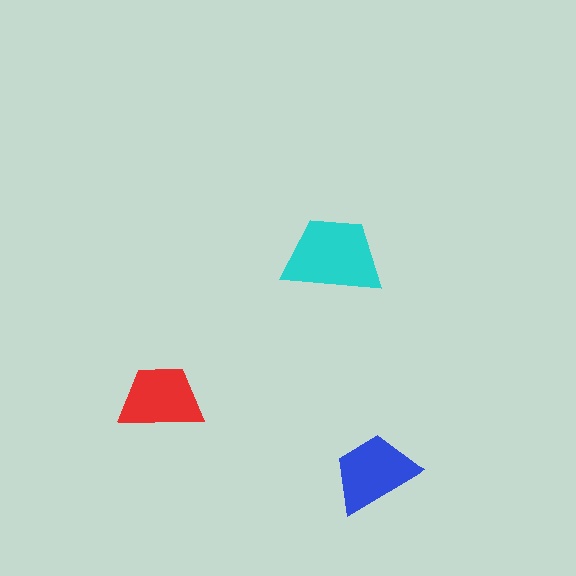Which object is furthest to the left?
The red trapezoid is leftmost.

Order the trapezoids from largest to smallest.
the cyan one, the blue one, the red one.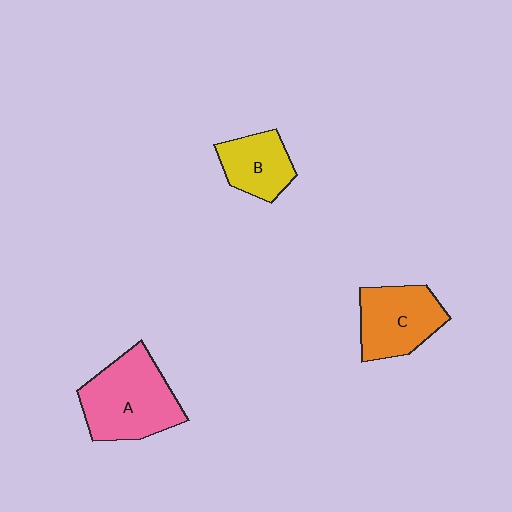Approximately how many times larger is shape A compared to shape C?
Approximately 1.3 times.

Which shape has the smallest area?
Shape B (yellow).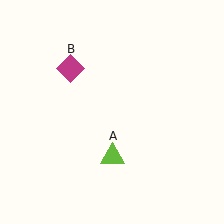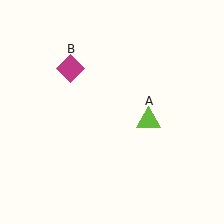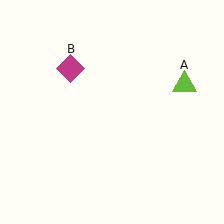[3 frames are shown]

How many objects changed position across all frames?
1 object changed position: lime triangle (object A).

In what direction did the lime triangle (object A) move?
The lime triangle (object A) moved up and to the right.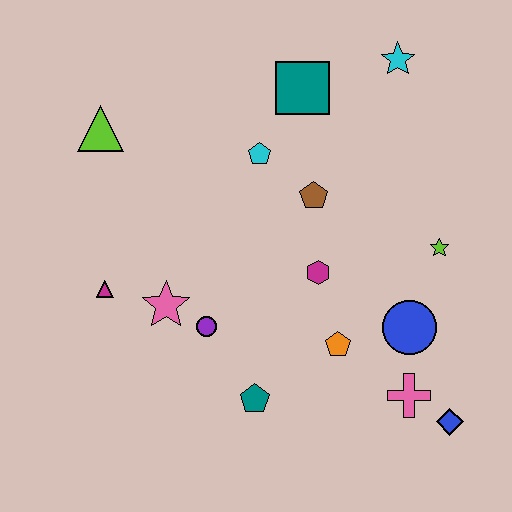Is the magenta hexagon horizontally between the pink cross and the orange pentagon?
No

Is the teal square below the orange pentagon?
No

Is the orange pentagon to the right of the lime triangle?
Yes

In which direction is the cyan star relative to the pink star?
The cyan star is above the pink star.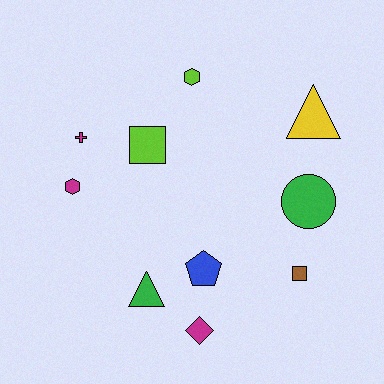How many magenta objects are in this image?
There are 3 magenta objects.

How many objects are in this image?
There are 10 objects.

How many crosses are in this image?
There is 1 cross.